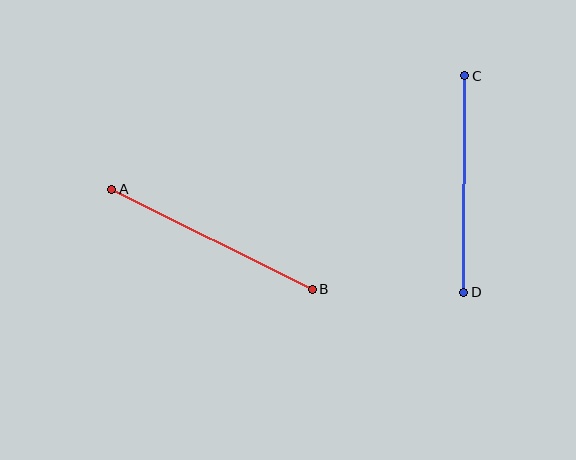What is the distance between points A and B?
The distance is approximately 224 pixels.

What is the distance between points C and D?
The distance is approximately 217 pixels.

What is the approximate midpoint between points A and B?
The midpoint is at approximately (212, 239) pixels.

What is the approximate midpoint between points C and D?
The midpoint is at approximately (464, 184) pixels.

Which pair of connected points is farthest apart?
Points A and B are farthest apart.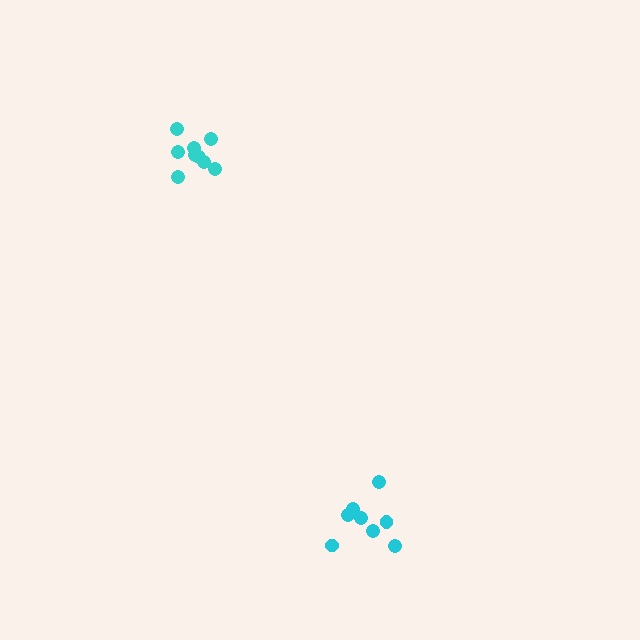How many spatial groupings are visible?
There are 2 spatial groupings.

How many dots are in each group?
Group 1: 9 dots, Group 2: 8 dots (17 total).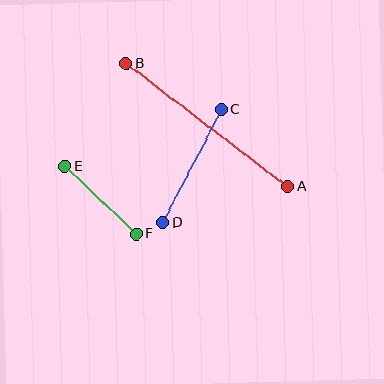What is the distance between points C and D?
The distance is approximately 127 pixels.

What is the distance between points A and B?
The distance is approximately 203 pixels.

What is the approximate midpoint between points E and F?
The midpoint is at approximately (101, 200) pixels.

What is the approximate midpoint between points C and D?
The midpoint is at approximately (192, 166) pixels.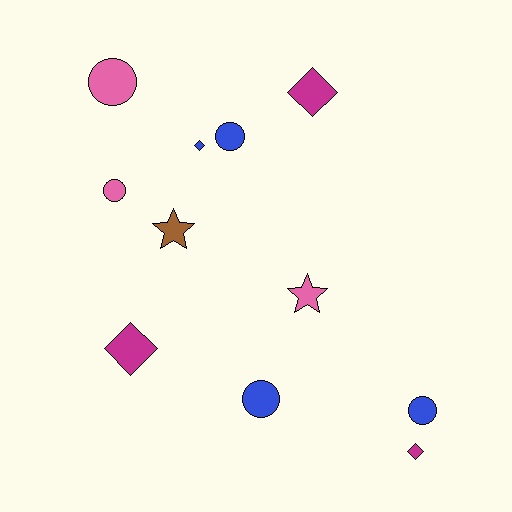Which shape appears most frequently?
Circle, with 5 objects.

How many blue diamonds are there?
There is 1 blue diamond.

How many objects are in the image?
There are 11 objects.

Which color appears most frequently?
Blue, with 4 objects.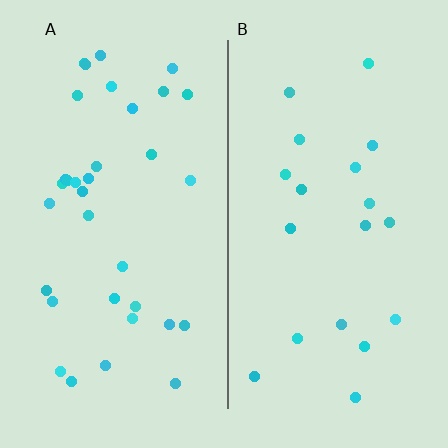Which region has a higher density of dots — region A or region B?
A (the left).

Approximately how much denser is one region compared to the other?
Approximately 1.8× — region A over region B.